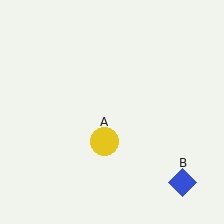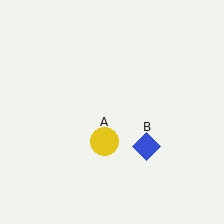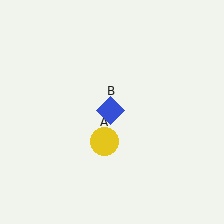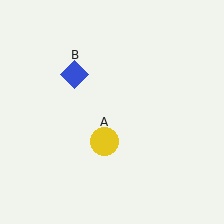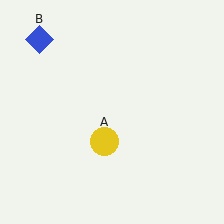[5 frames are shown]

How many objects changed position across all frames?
1 object changed position: blue diamond (object B).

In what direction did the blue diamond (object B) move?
The blue diamond (object B) moved up and to the left.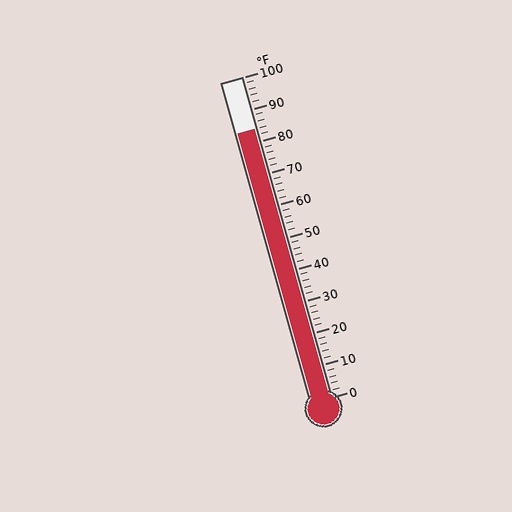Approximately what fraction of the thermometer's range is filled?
The thermometer is filled to approximately 85% of its range.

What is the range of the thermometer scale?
The thermometer scale ranges from 0°F to 100°F.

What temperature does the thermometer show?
The thermometer shows approximately 84°F.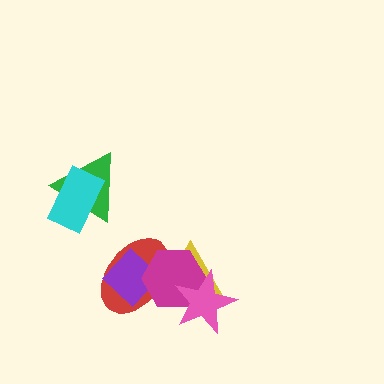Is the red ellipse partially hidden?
Yes, it is partially covered by another shape.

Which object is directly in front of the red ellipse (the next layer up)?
The purple diamond is directly in front of the red ellipse.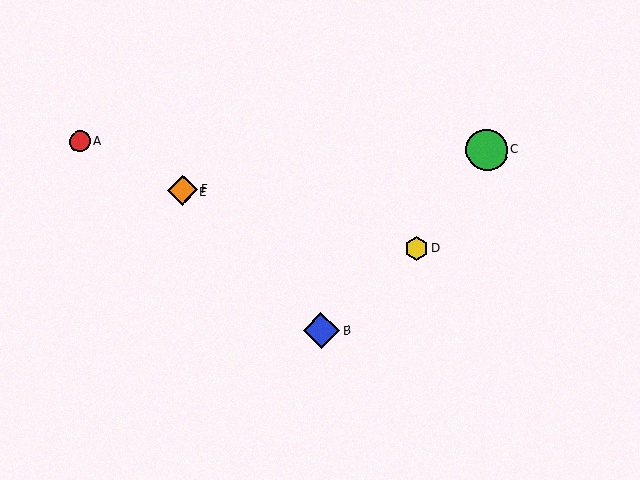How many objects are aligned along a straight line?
3 objects (B, E, F) are aligned along a straight line.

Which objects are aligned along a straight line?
Objects B, E, F are aligned along a straight line.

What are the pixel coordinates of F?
Object F is at (183, 190).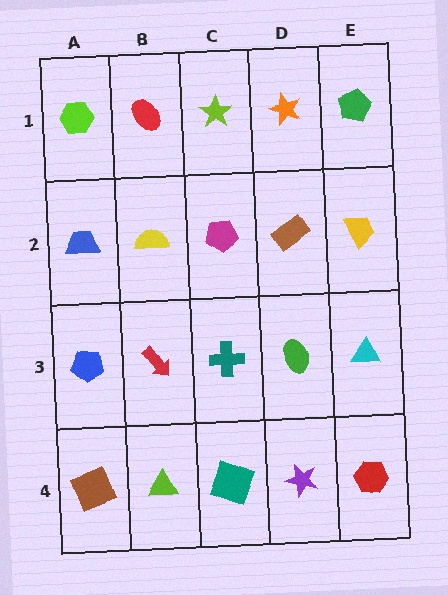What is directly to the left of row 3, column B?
A blue pentagon.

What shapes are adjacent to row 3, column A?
A blue trapezoid (row 2, column A), a brown square (row 4, column A), a red arrow (row 3, column B).